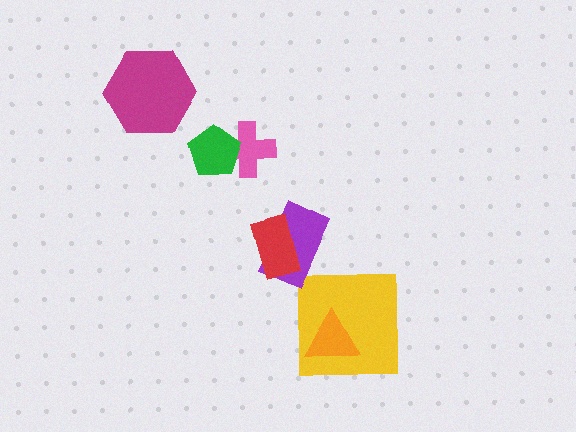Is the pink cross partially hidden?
Yes, it is partially covered by another shape.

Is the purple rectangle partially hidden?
Yes, it is partially covered by another shape.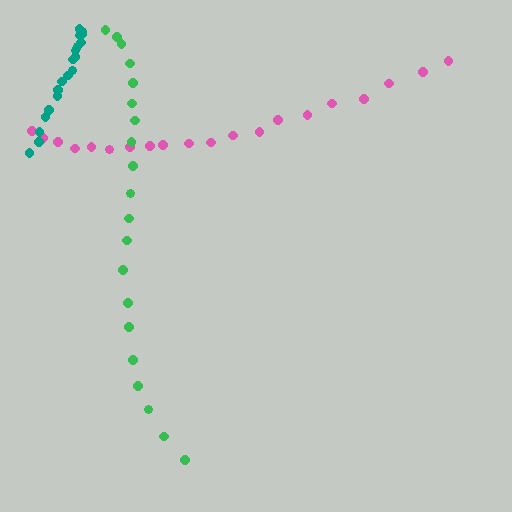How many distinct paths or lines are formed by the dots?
There are 3 distinct paths.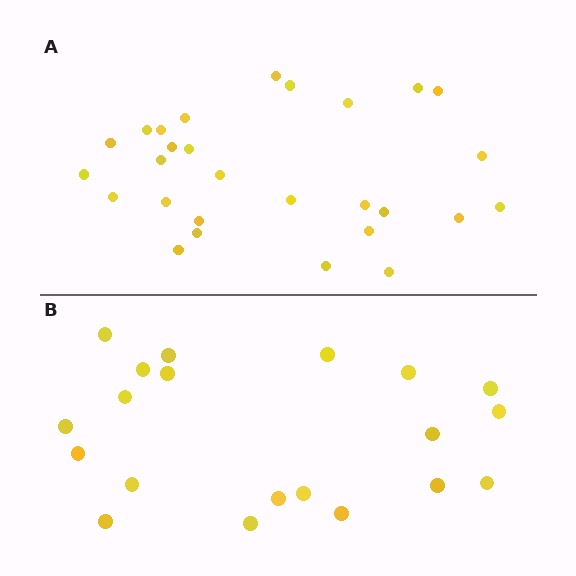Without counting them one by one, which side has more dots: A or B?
Region A (the top region) has more dots.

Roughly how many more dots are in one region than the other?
Region A has roughly 8 or so more dots than region B.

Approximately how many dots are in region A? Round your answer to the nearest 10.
About 30 dots. (The exact count is 28, which rounds to 30.)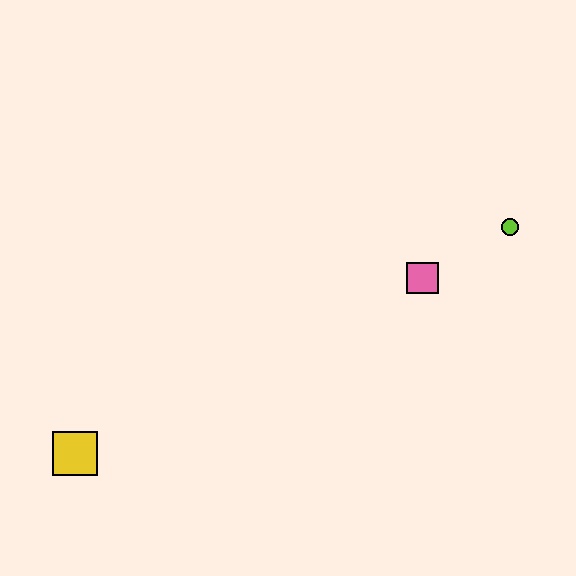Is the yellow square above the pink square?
No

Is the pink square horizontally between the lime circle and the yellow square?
Yes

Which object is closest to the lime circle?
The pink square is closest to the lime circle.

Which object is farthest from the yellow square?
The lime circle is farthest from the yellow square.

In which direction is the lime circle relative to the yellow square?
The lime circle is to the right of the yellow square.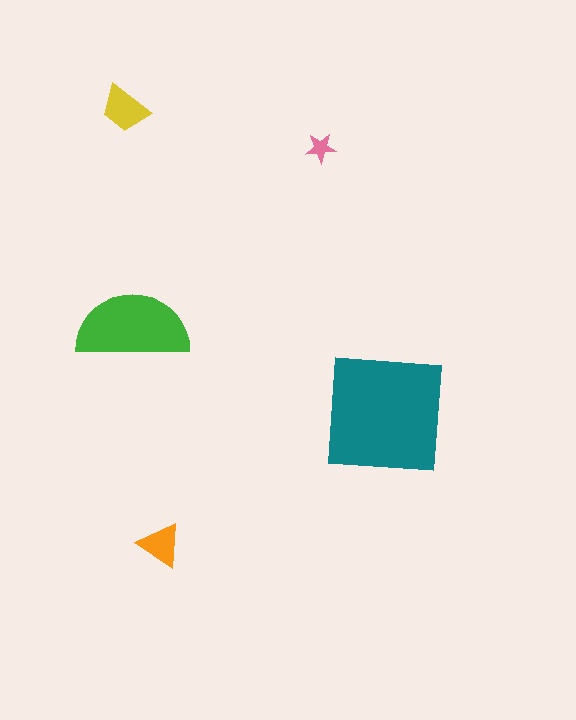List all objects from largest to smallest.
The teal square, the green semicircle, the yellow trapezoid, the orange triangle, the pink star.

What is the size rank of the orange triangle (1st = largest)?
4th.